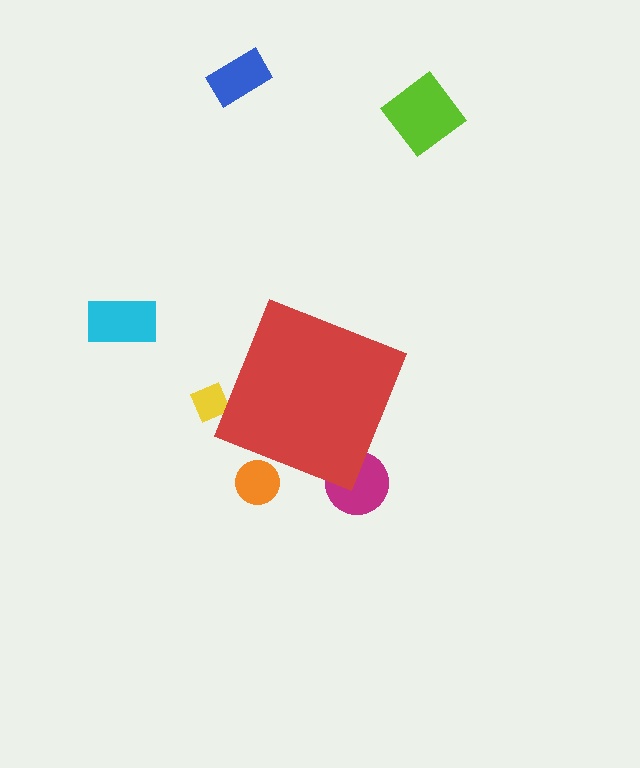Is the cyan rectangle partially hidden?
No, the cyan rectangle is fully visible.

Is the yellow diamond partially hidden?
Yes, the yellow diamond is partially hidden behind the red diamond.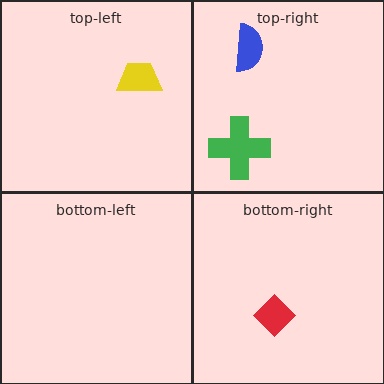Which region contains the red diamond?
The bottom-right region.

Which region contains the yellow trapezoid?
The top-left region.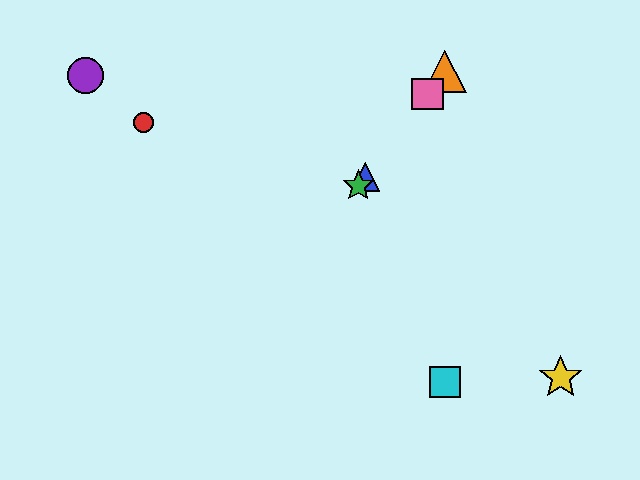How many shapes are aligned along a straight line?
4 shapes (the blue triangle, the green star, the orange triangle, the pink square) are aligned along a straight line.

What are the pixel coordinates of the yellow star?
The yellow star is at (561, 377).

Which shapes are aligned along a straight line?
The blue triangle, the green star, the orange triangle, the pink square are aligned along a straight line.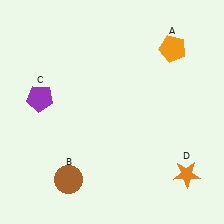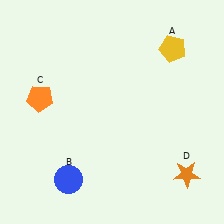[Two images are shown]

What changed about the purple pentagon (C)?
In Image 1, C is purple. In Image 2, it changed to orange.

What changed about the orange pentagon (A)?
In Image 1, A is orange. In Image 2, it changed to yellow.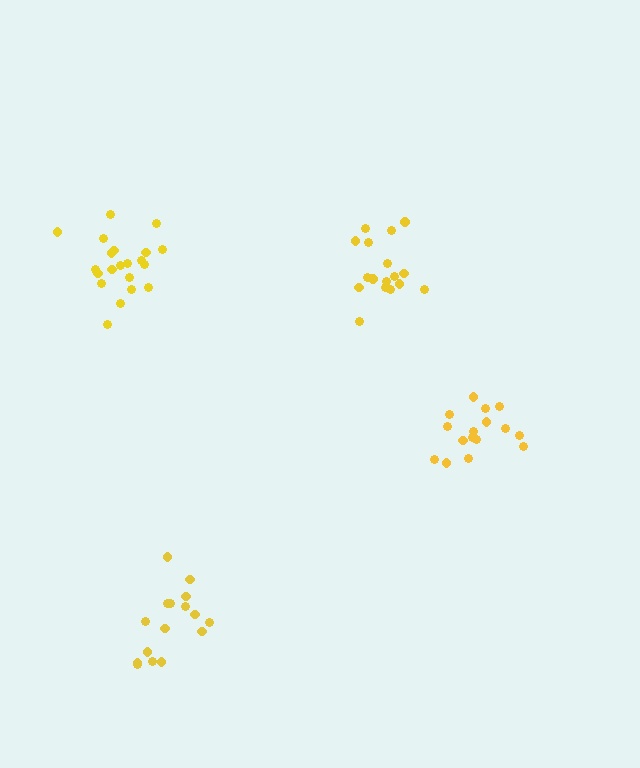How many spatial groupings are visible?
There are 4 spatial groupings.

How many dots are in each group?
Group 1: 17 dots, Group 2: 16 dots, Group 3: 21 dots, Group 4: 16 dots (70 total).